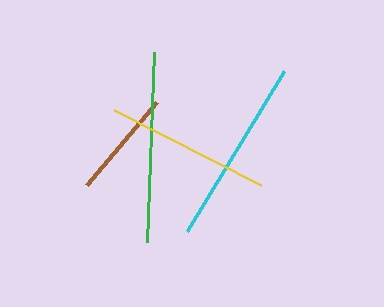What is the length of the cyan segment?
The cyan segment is approximately 187 pixels long.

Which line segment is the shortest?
The brown line is the shortest at approximately 109 pixels.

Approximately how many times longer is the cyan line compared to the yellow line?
The cyan line is approximately 1.1 times the length of the yellow line.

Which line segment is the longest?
The green line is the longest at approximately 191 pixels.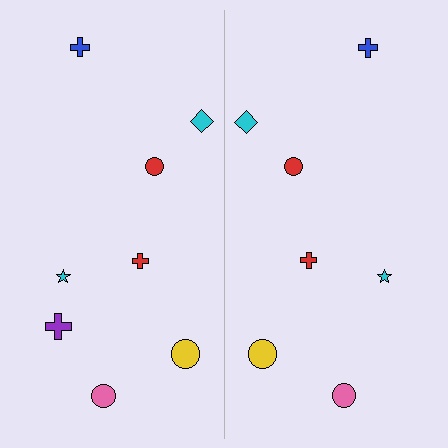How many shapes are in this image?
There are 15 shapes in this image.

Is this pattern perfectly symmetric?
No, the pattern is not perfectly symmetric. A purple cross is missing from the right side.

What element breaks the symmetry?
A purple cross is missing from the right side.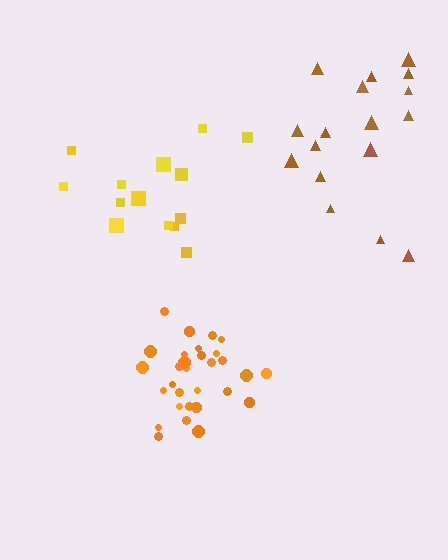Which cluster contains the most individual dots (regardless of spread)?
Orange (30).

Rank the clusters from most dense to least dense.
orange, yellow, brown.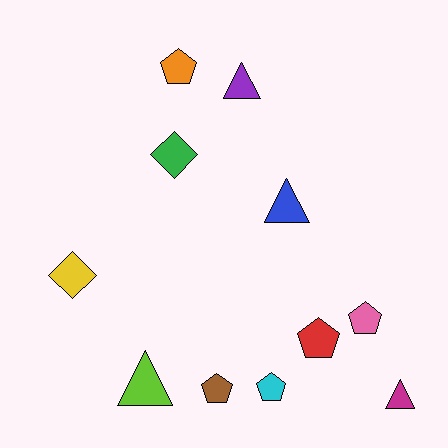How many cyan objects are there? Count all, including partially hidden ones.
There is 1 cyan object.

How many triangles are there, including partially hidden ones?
There are 4 triangles.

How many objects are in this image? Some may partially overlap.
There are 11 objects.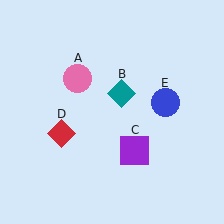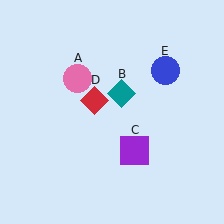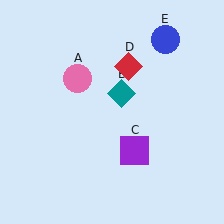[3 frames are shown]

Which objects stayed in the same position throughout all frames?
Pink circle (object A) and teal diamond (object B) and purple square (object C) remained stationary.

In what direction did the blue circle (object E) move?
The blue circle (object E) moved up.